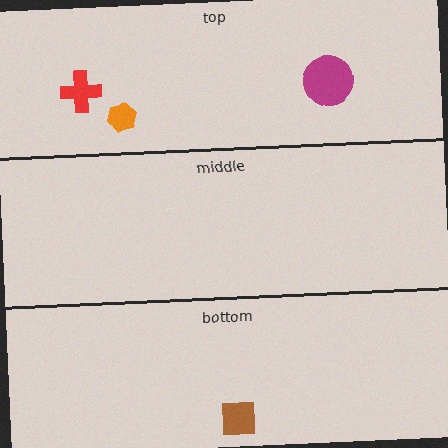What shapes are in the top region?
The orange hexagon, the magenta circle, the red cross.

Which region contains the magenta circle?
The top region.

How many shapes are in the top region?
3.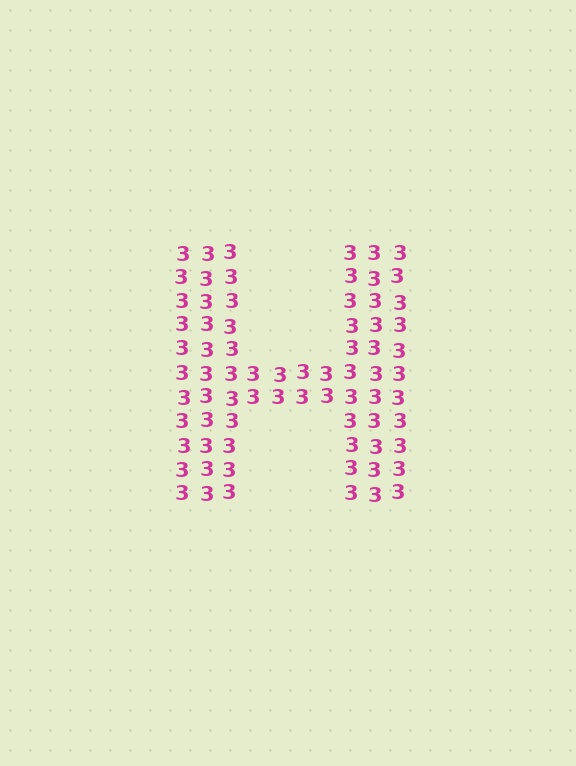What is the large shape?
The large shape is the letter H.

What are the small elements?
The small elements are digit 3's.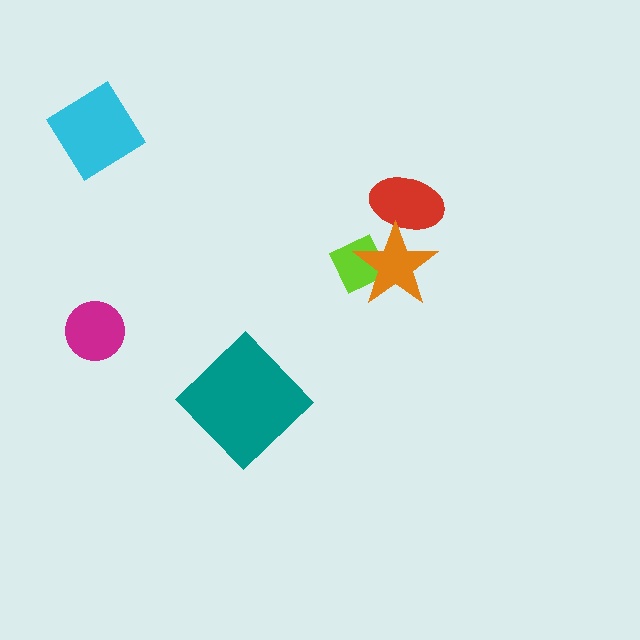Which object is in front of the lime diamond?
The orange star is in front of the lime diamond.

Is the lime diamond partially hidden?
Yes, it is partially covered by another shape.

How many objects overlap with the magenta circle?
0 objects overlap with the magenta circle.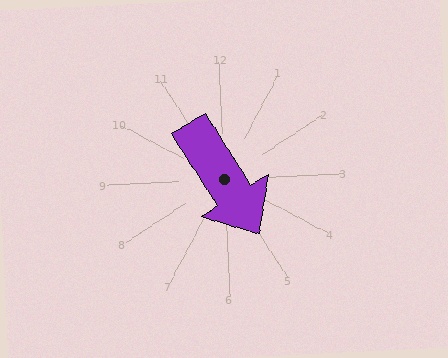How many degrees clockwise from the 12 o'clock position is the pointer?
Approximately 150 degrees.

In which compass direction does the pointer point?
Southeast.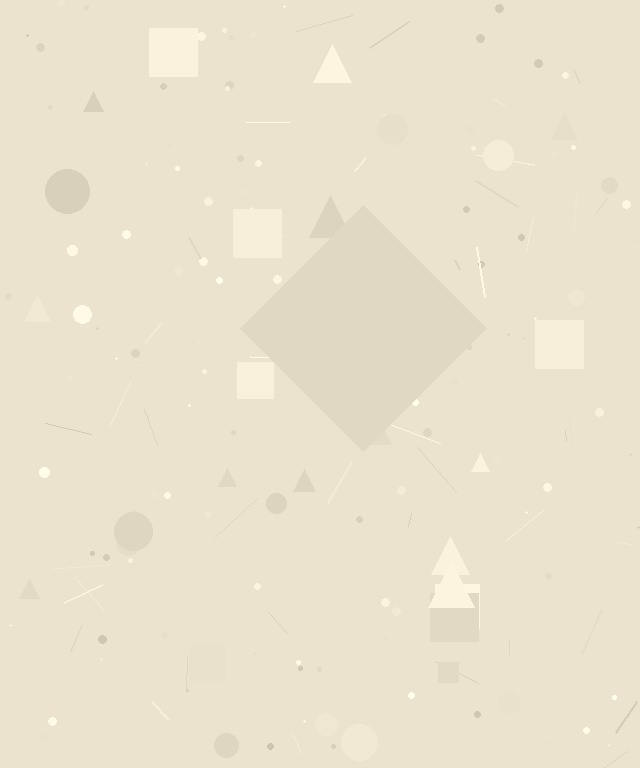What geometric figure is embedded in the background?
A diamond is embedded in the background.